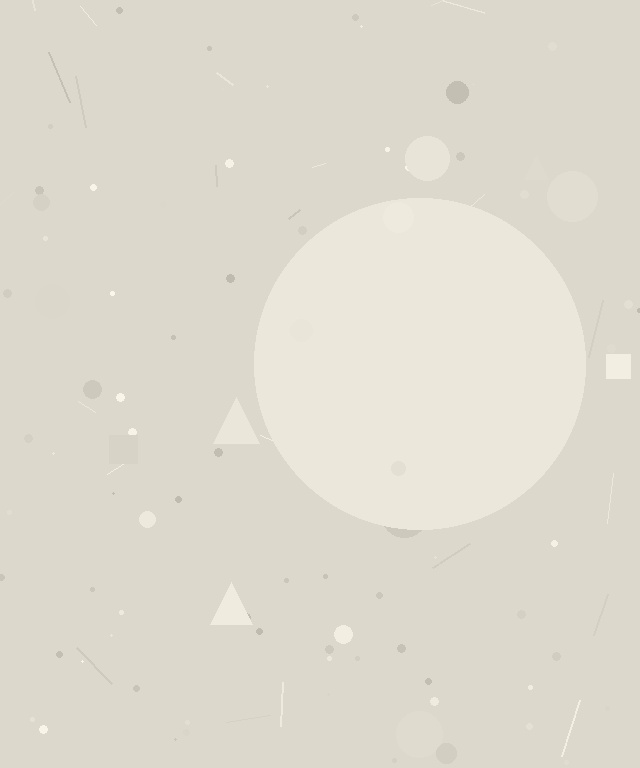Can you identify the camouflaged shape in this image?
The camouflaged shape is a circle.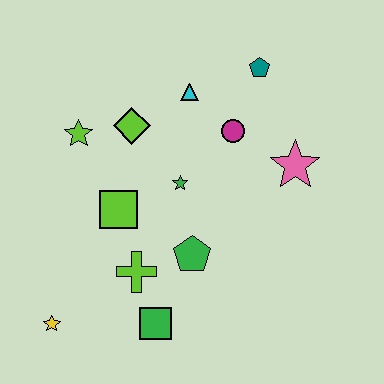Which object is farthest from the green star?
The yellow star is farthest from the green star.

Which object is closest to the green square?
The lime cross is closest to the green square.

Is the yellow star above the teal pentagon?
No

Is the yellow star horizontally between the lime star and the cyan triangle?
No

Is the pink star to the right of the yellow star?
Yes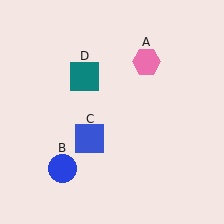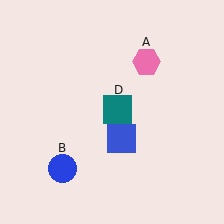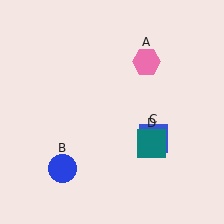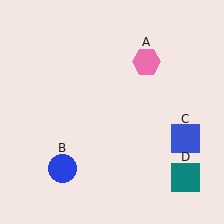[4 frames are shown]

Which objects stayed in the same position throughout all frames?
Pink hexagon (object A) and blue circle (object B) remained stationary.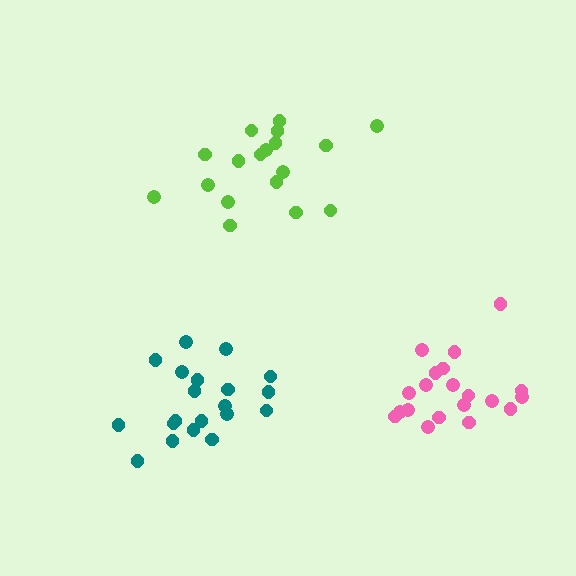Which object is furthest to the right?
The pink cluster is rightmost.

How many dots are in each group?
Group 1: 20 dots, Group 2: 20 dots, Group 3: 18 dots (58 total).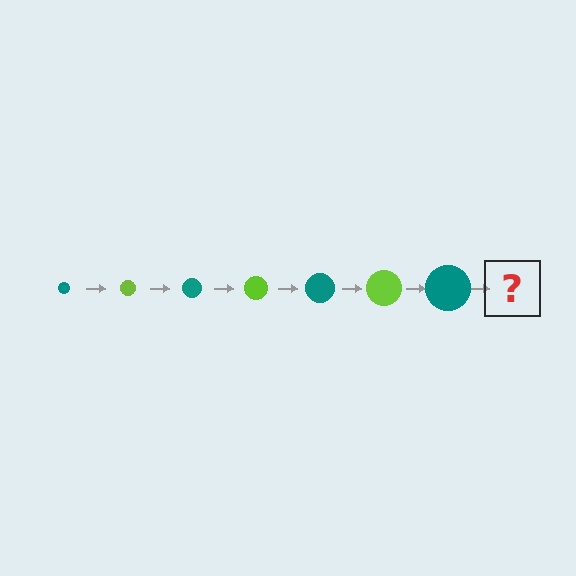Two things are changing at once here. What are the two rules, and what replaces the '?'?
The two rules are that the circle grows larger each step and the color cycles through teal and lime. The '?' should be a lime circle, larger than the previous one.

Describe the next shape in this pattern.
It should be a lime circle, larger than the previous one.